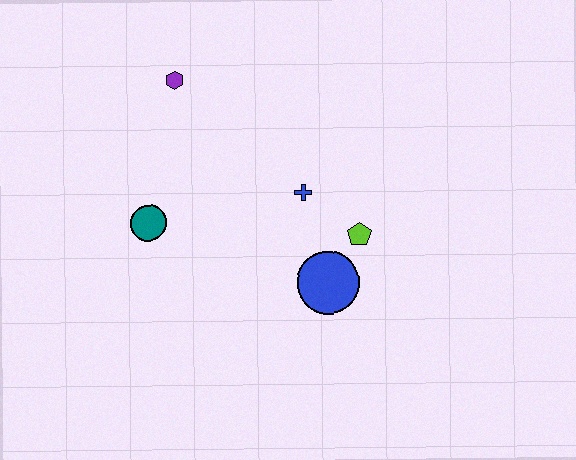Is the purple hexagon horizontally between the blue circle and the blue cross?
No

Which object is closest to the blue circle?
The lime pentagon is closest to the blue circle.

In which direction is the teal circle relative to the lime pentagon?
The teal circle is to the left of the lime pentagon.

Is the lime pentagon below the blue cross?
Yes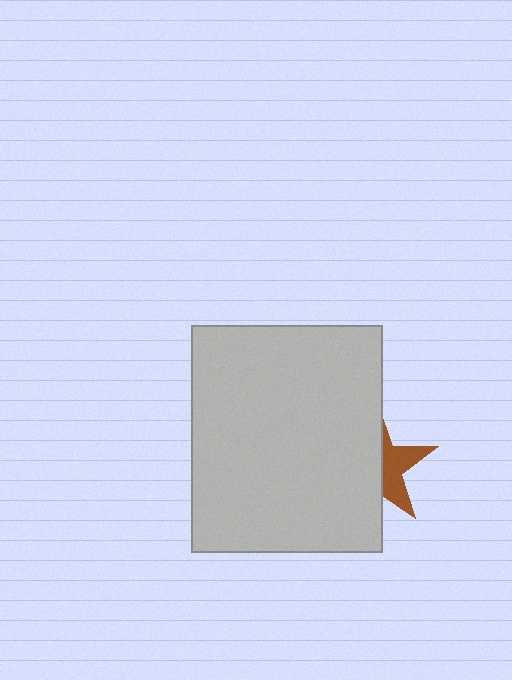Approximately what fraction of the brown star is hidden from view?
Roughly 60% of the brown star is hidden behind the light gray rectangle.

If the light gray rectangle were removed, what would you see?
You would see the complete brown star.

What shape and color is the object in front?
The object in front is a light gray rectangle.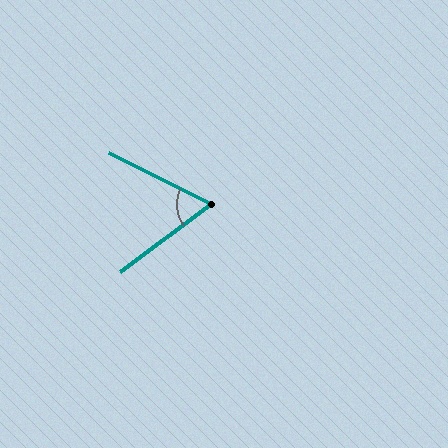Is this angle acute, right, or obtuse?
It is acute.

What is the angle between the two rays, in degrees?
Approximately 63 degrees.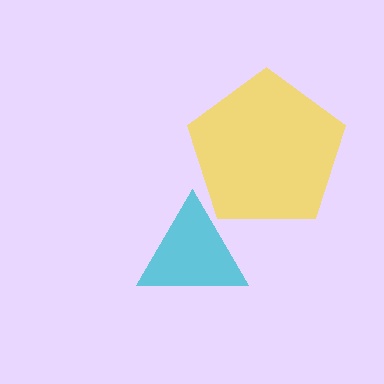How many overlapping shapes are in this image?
There are 2 overlapping shapes in the image.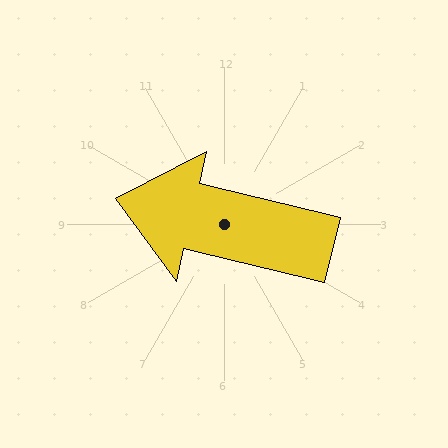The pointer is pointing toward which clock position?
Roughly 9 o'clock.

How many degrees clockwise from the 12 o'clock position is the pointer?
Approximately 283 degrees.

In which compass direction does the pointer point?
West.